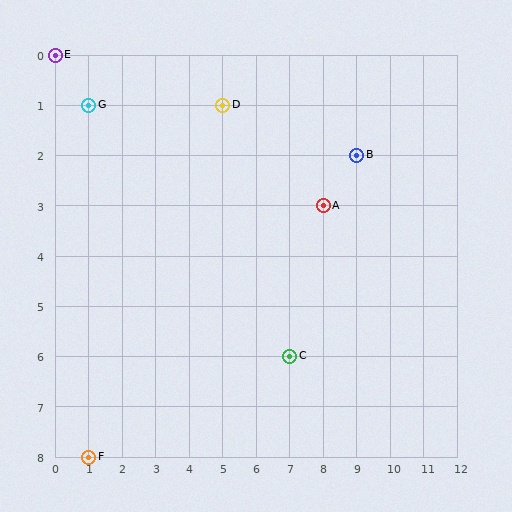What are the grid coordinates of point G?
Point G is at grid coordinates (1, 1).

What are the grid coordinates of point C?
Point C is at grid coordinates (7, 6).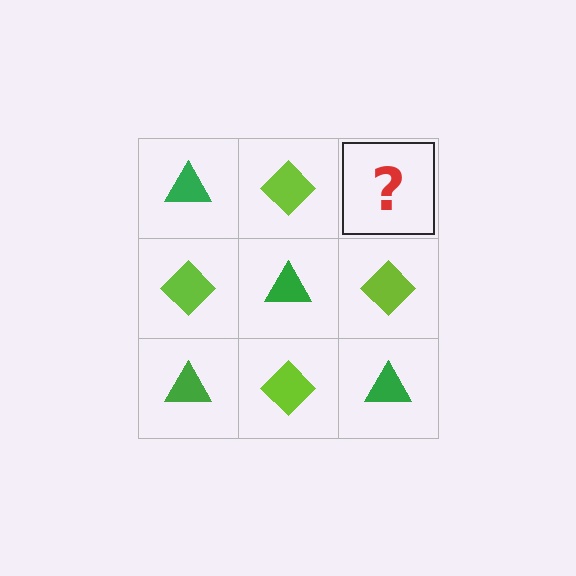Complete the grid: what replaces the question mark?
The question mark should be replaced with a green triangle.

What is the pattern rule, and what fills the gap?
The rule is that it alternates green triangle and lime diamond in a checkerboard pattern. The gap should be filled with a green triangle.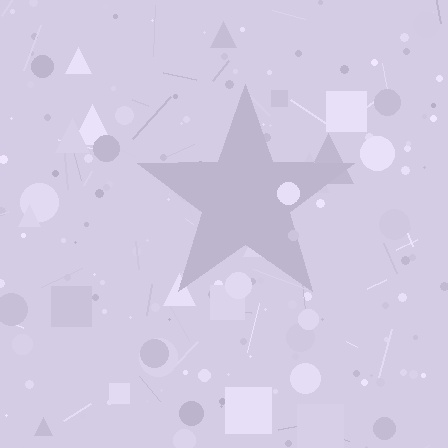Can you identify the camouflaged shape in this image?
The camouflaged shape is a star.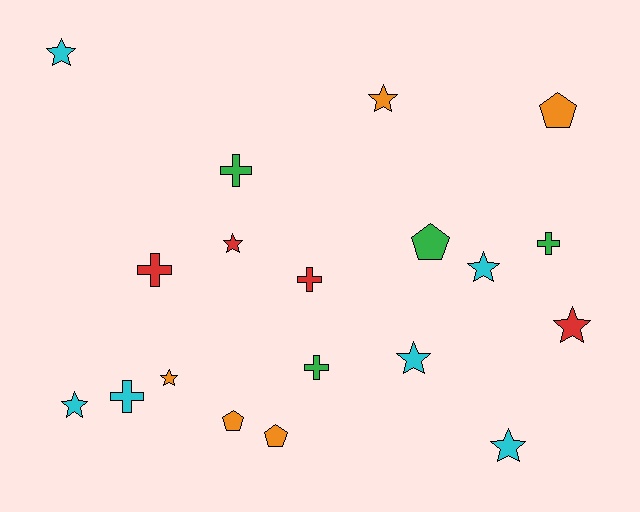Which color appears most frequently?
Cyan, with 6 objects.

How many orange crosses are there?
There are no orange crosses.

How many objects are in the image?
There are 19 objects.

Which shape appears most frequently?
Star, with 9 objects.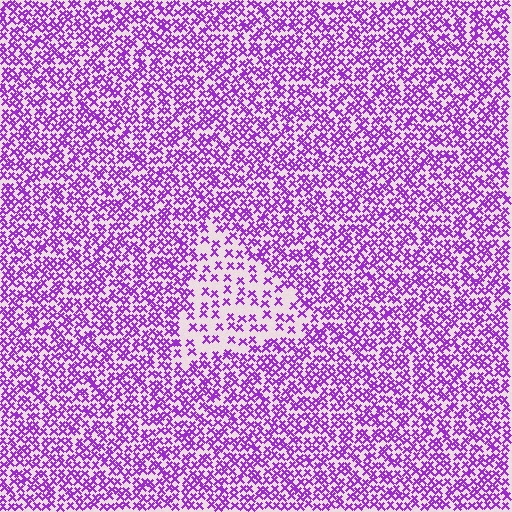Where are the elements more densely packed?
The elements are more densely packed outside the triangle boundary.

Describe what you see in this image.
The image contains small purple elements arranged at two different densities. A triangle-shaped region is visible where the elements are less densely packed than the surrounding area.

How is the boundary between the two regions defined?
The boundary is defined by a change in element density (approximately 2.3x ratio). All elements are the same color, size, and shape.